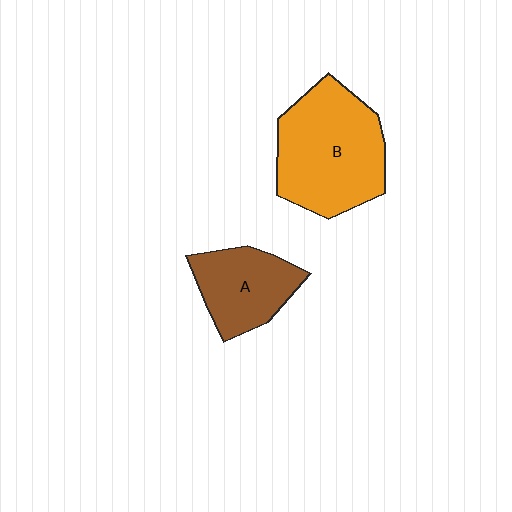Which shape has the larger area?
Shape B (orange).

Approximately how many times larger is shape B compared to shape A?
Approximately 1.7 times.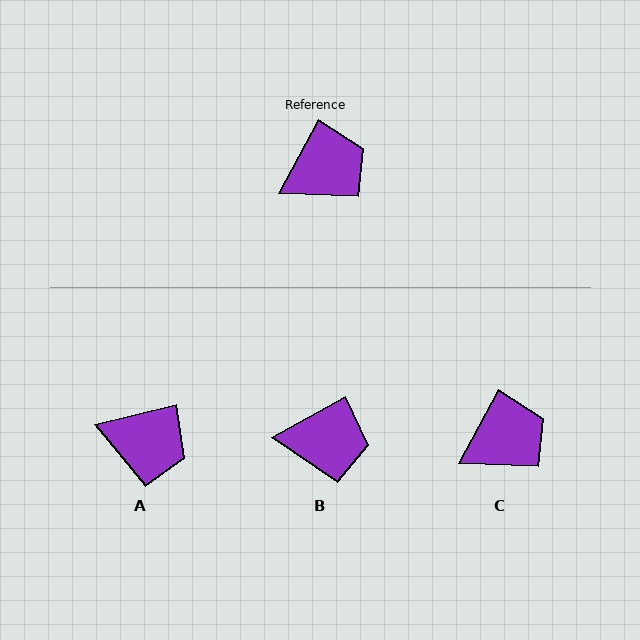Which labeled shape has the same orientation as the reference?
C.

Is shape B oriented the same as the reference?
No, it is off by about 33 degrees.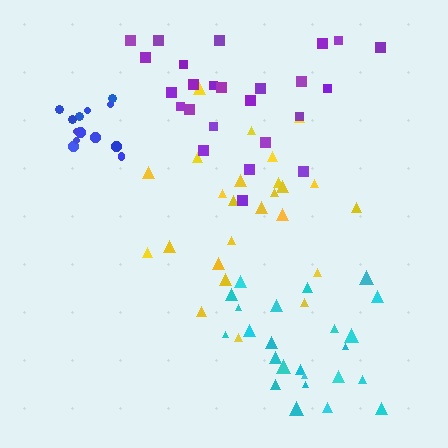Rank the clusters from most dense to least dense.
blue, cyan, yellow, purple.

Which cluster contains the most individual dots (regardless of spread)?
Yellow (25).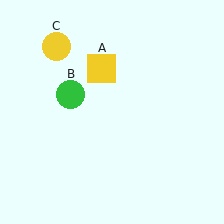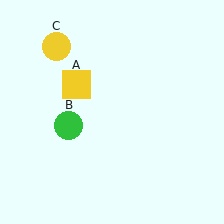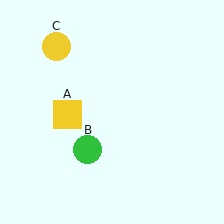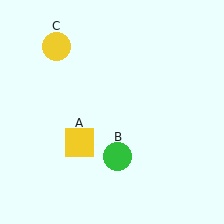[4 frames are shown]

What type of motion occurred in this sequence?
The yellow square (object A), green circle (object B) rotated counterclockwise around the center of the scene.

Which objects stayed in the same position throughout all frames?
Yellow circle (object C) remained stationary.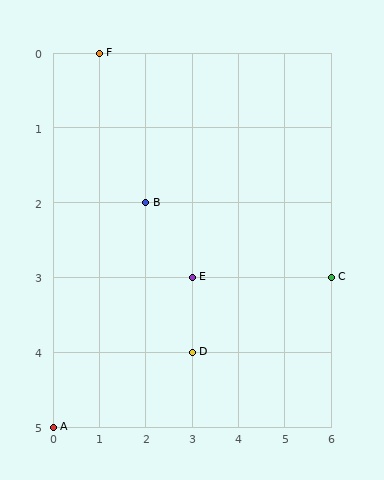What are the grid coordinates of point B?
Point B is at grid coordinates (2, 2).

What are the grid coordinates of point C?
Point C is at grid coordinates (6, 3).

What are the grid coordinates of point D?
Point D is at grid coordinates (3, 4).